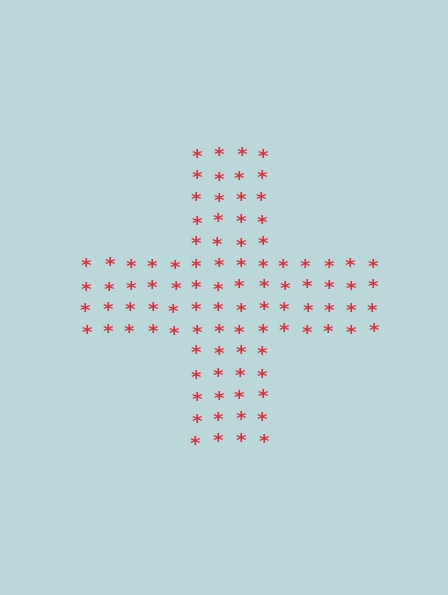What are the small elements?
The small elements are asterisks.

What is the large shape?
The large shape is a cross.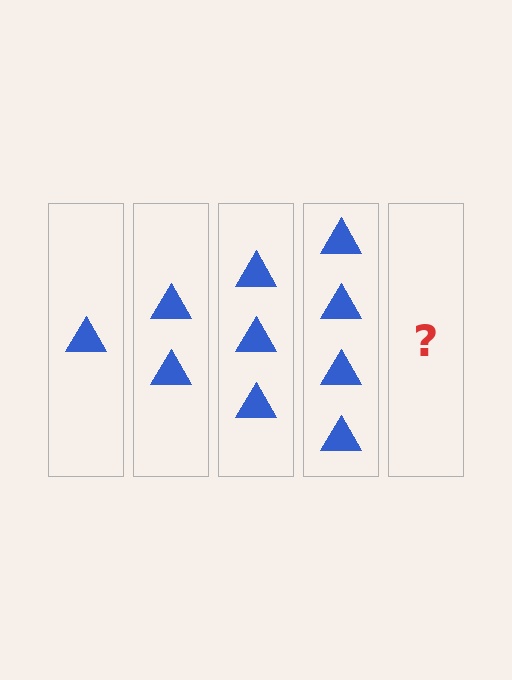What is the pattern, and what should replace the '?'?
The pattern is that each step adds one more triangle. The '?' should be 5 triangles.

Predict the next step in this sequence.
The next step is 5 triangles.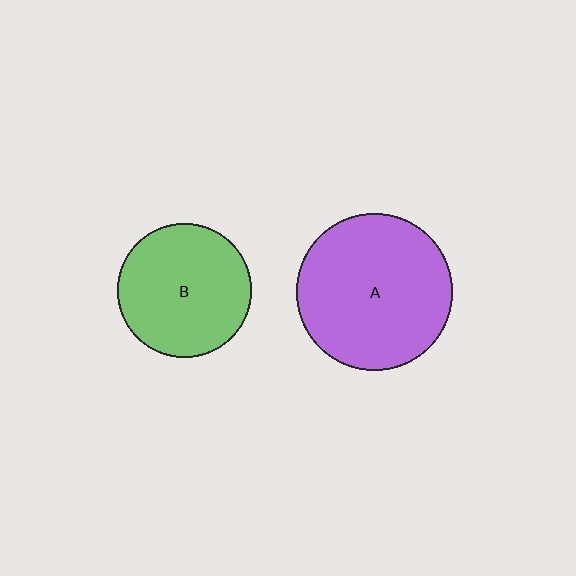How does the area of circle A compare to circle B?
Approximately 1.4 times.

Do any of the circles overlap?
No, none of the circles overlap.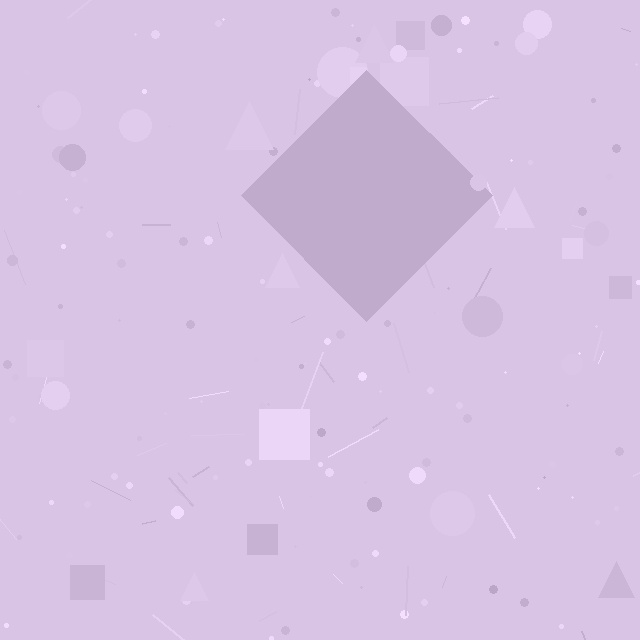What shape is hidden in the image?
A diamond is hidden in the image.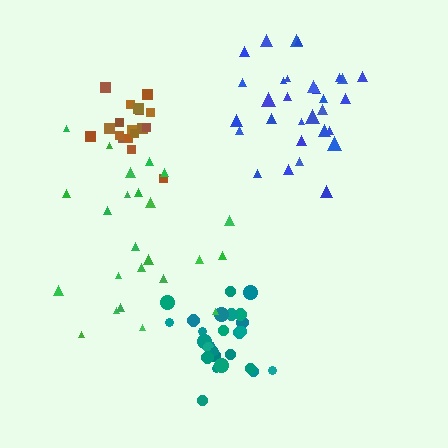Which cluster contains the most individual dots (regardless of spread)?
Blue (30).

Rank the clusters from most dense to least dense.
teal, brown, blue, green.